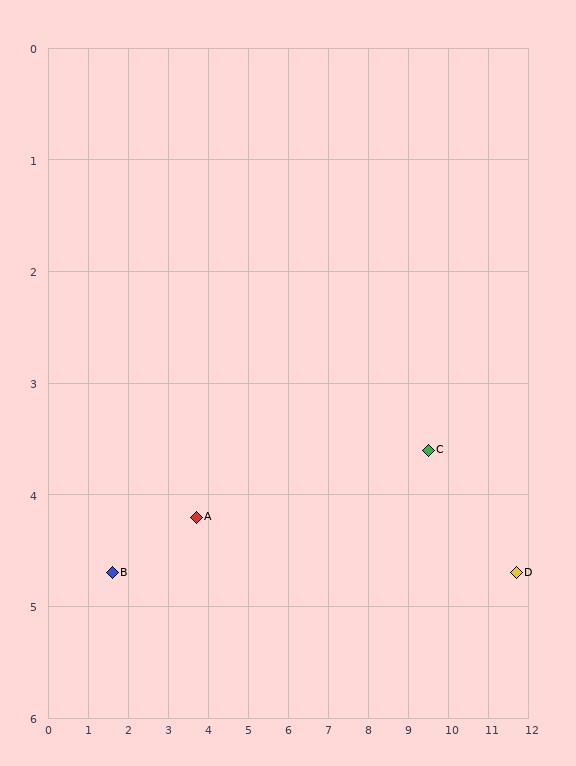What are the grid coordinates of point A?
Point A is at approximately (3.7, 4.2).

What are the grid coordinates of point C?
Point C is at approximately (9.5, 3.6).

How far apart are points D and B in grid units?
Points D and B are about 10.1 grid units apart.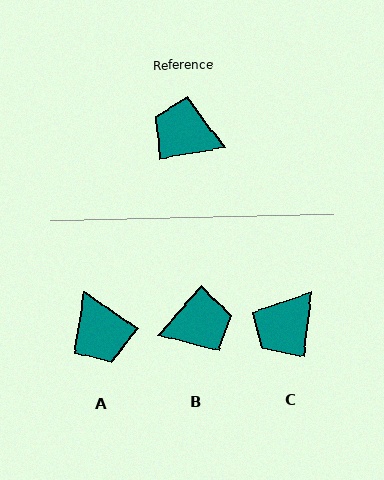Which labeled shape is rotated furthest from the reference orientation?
B, about 141 degrees away.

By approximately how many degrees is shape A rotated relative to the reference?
Approximately 135 degrees counter-clockwise.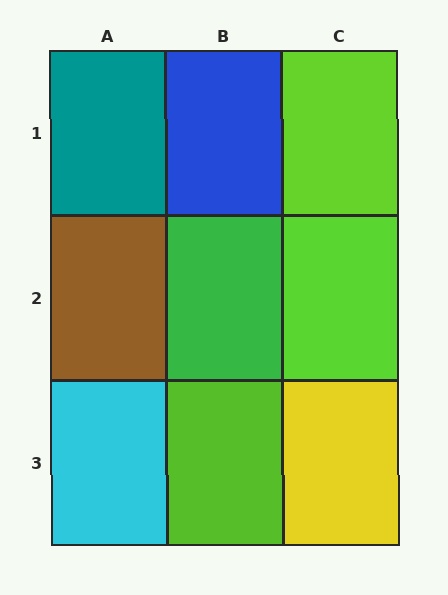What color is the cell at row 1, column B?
Blue.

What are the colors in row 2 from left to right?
Brown, green, lime.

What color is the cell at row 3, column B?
Lime.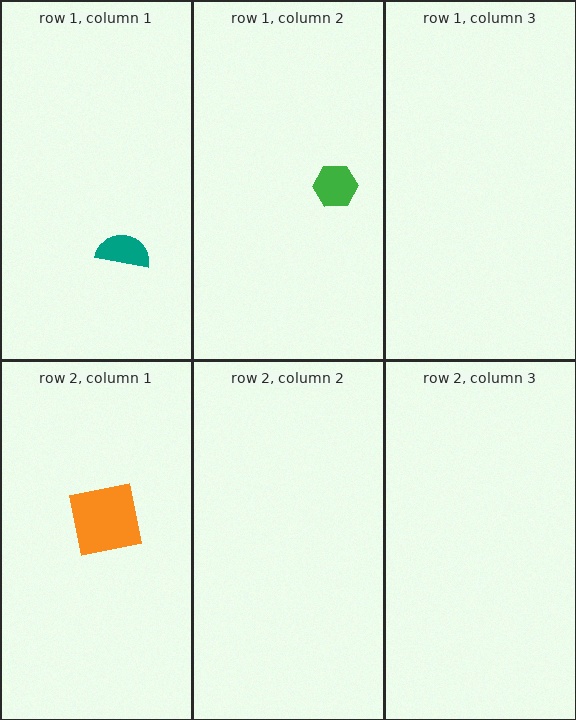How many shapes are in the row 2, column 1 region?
1.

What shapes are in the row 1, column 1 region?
The teal semicircle.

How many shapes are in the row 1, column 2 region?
1.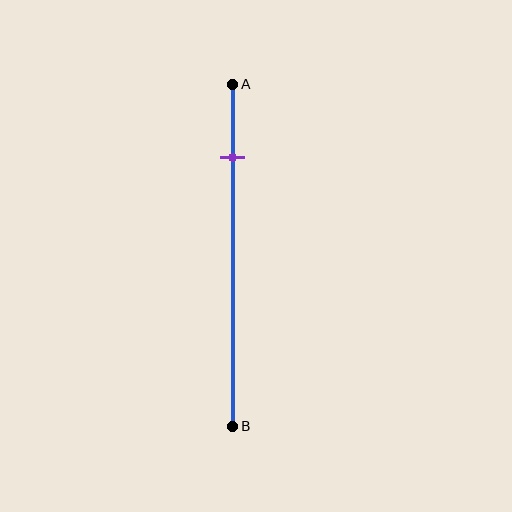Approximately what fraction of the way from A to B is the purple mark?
The purple mark is approximately 20% of the way from A to B.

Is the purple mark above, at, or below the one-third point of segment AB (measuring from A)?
The purple mark is above the one-third point of segment AB.